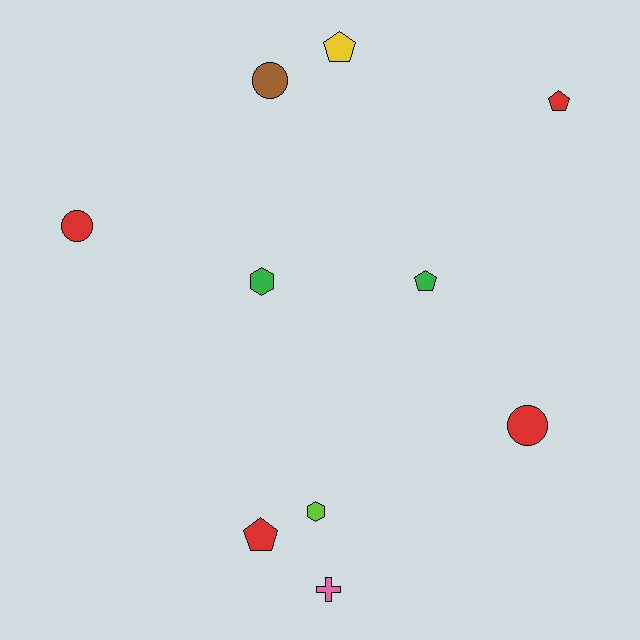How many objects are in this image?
There are 10 objects.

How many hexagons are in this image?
There are 2 hexagons.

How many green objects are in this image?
There are 2 green objects.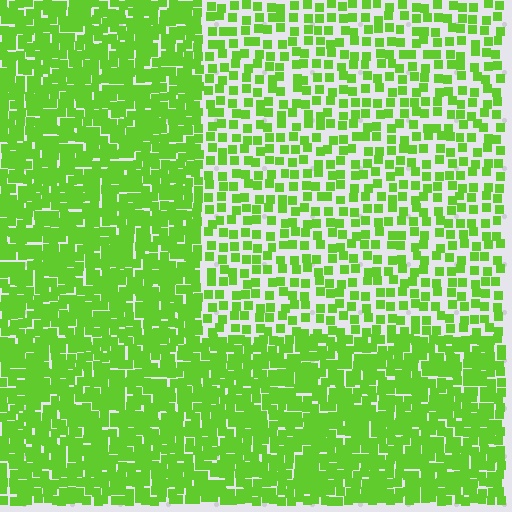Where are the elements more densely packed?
The elements are more densely packed outside the rectangle boundary.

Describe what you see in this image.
The image contains small lime elements arranged at two different densities. A rectangle-shaped region is visible where the elements are less densely packed than the surrounding area.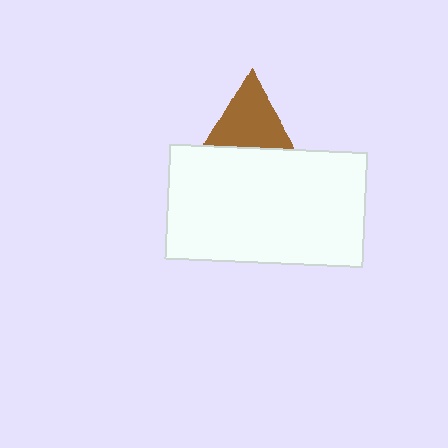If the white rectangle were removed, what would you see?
You would see the complete brown triangle.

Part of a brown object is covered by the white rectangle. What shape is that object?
It is a triangle.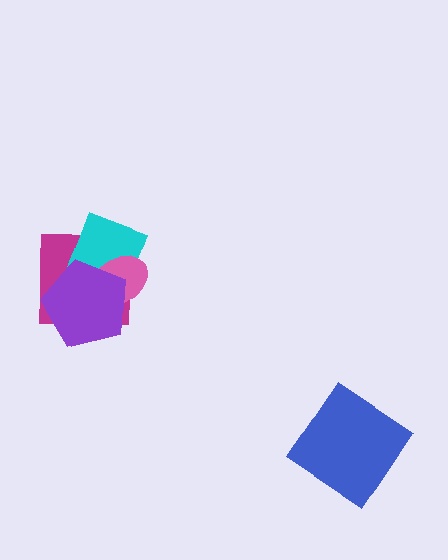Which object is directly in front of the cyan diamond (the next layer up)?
The pink ellipse is directly in front of the cyan diamond.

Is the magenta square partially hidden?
Yes, it is partially covered by another shape.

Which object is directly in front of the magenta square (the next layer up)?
The cyan diamond is directly in front of the magenta square.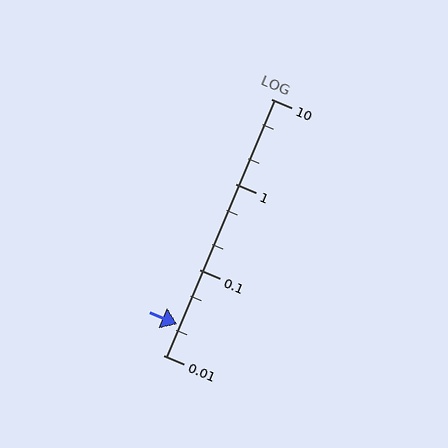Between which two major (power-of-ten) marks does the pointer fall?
The pointer is between 0.01 and 0.1.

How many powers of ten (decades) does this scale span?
The scale spans 3 decades, from 0.01 to 10.